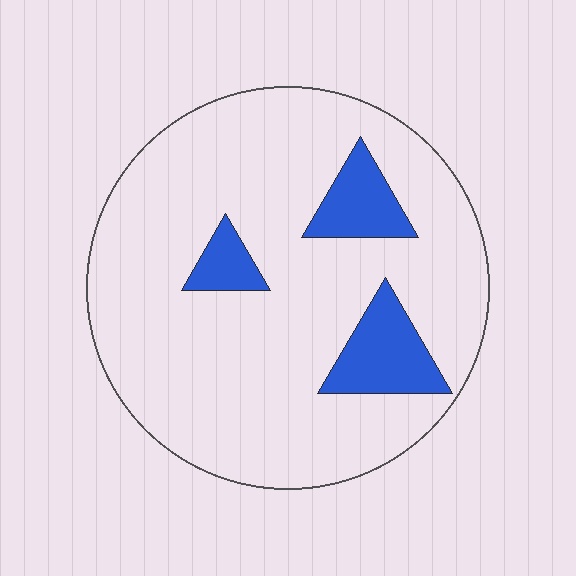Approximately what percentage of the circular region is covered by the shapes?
Approximately 15%.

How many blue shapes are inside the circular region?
3.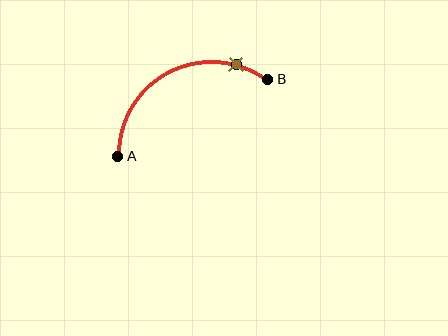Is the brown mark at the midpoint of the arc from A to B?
No. The brown mark lies on the arc but is closer to endpoint B. The arc midpoint would be at the point on the curve equidistant along the arc from both A and B.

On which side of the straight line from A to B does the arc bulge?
The arc bulges above the straight line connecting A and B.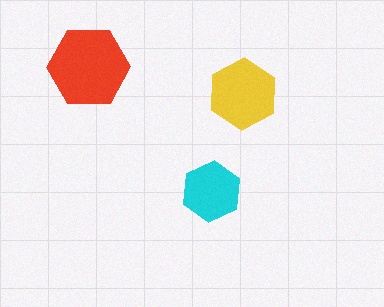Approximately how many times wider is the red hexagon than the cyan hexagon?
About 1.5 times wider.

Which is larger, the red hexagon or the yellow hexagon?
The red one.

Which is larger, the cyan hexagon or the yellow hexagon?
The yellow one.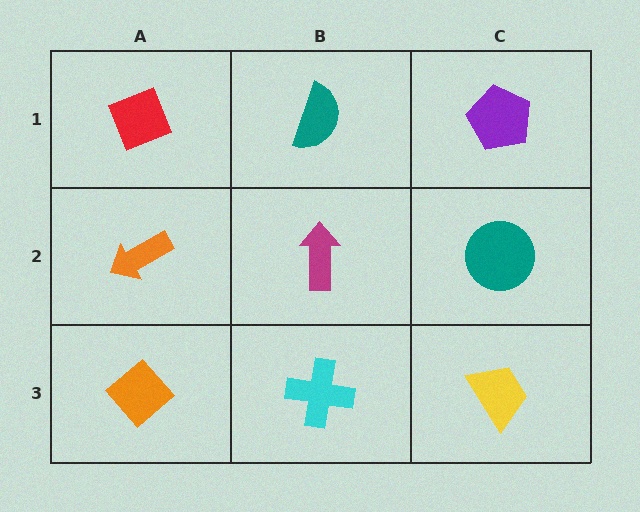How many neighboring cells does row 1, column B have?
3.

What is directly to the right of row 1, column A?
A teal semicircle.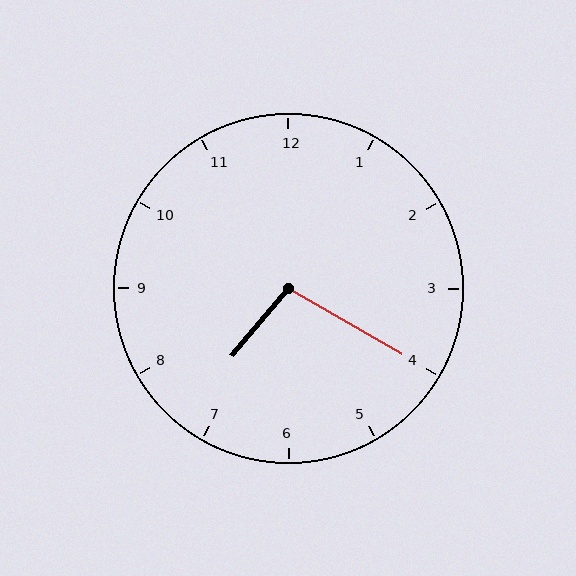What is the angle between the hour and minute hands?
Approximately 100 degrees.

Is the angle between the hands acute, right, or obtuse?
It is obtuse.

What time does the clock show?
7:20.